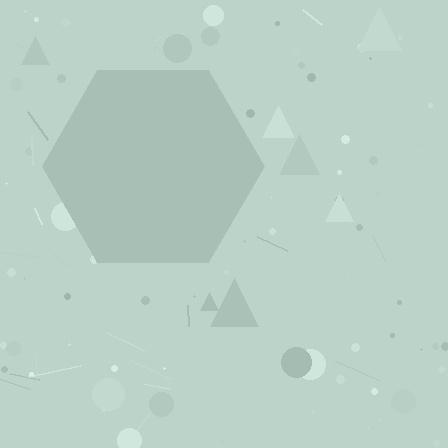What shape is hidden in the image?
A hexagon is hidden in the image.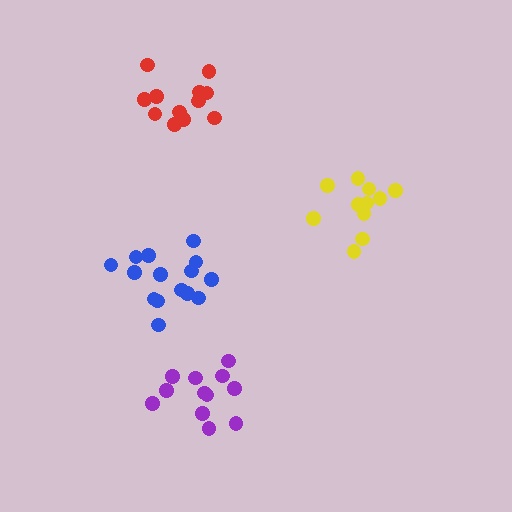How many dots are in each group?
Group 1: 15 dots, Group 2: 12 dots, Group 3: 12 dots, Group 4: 12 dots (51 total).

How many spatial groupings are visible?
There are 4 spatial groupings.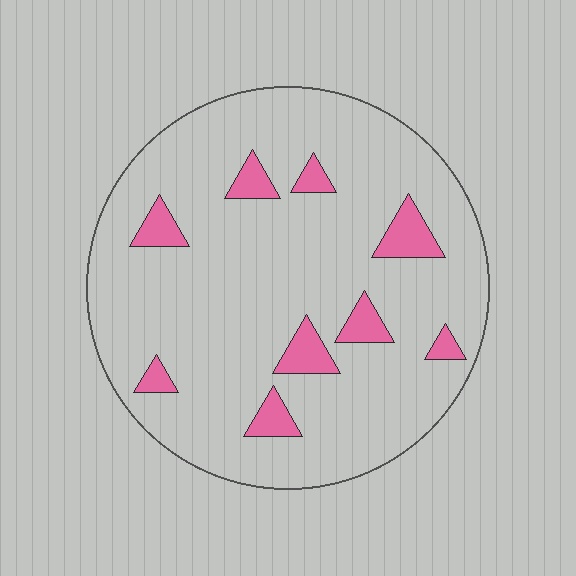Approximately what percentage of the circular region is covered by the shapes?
Approximately 10%.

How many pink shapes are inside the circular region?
9.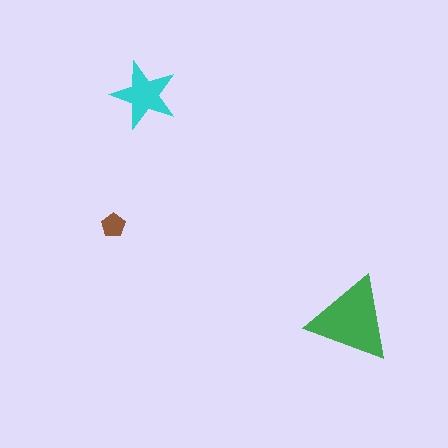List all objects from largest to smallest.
The green triangle, the cyan star, the brown pentagon.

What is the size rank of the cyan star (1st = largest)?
2nd.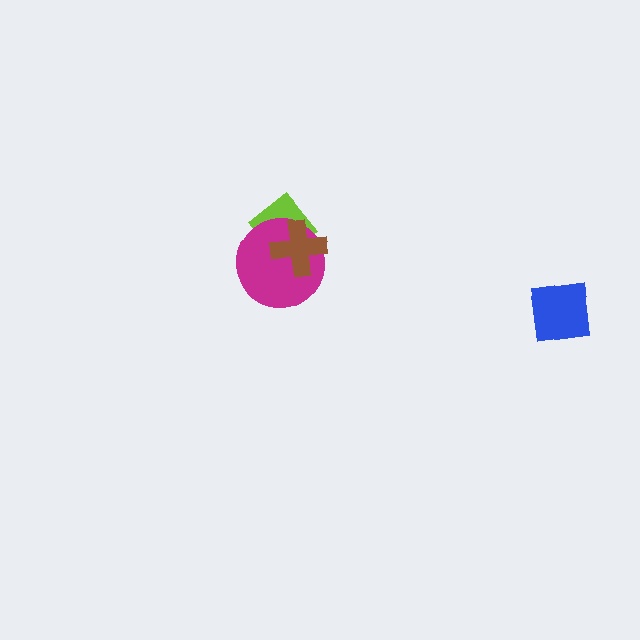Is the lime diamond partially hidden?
Yes, it is partially covered by another shape.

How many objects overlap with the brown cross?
2 objects overlap with the brown cross.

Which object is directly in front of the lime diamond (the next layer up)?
The magenta circle is directly in front of the lime diamond.